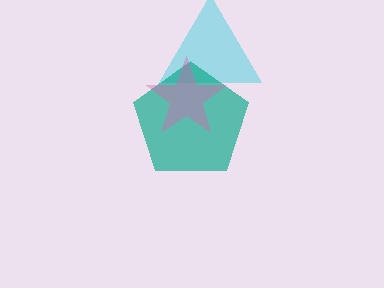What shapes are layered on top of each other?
The layered shapes are: a cyan triangle, a teal pentagon, a pink star.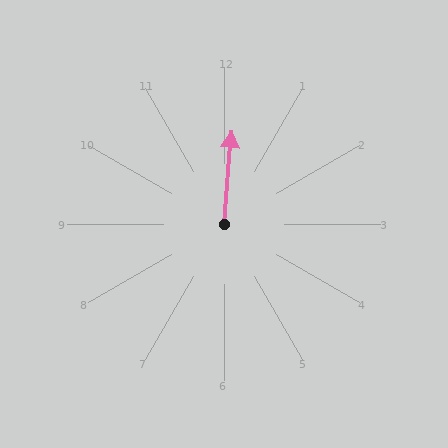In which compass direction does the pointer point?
North.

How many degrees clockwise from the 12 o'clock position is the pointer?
Approximately 5 degrees.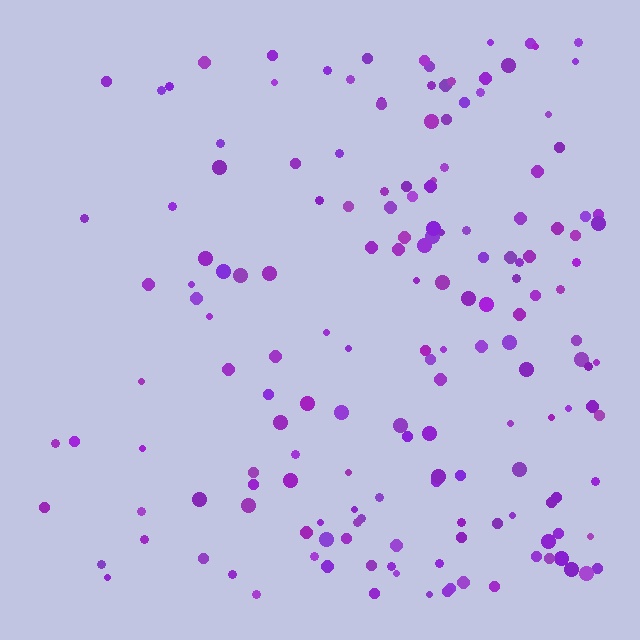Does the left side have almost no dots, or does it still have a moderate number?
Still a moderate number, just noticeably fewer than the right.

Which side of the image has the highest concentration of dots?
The right.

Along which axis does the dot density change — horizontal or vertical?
Horizontal.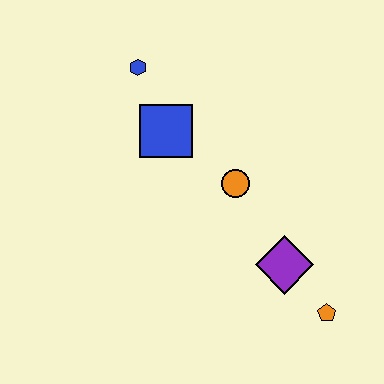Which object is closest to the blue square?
The blue hexagon is closest to the blue square.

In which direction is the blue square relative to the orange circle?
The blue square is to the left of the orange circle.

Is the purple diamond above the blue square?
No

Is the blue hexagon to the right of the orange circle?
No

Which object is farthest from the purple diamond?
The blue hexagon is farthest from the purple diamond.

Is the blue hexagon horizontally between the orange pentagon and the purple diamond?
No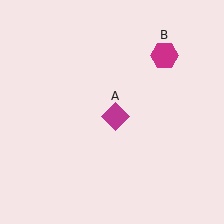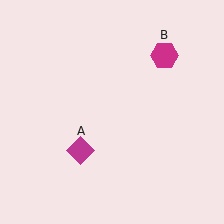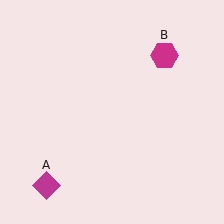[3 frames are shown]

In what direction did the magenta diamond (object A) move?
The magenta diamond (object A) moved down and to the left.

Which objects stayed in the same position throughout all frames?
Magenta hexagon (object B) remained stationary.